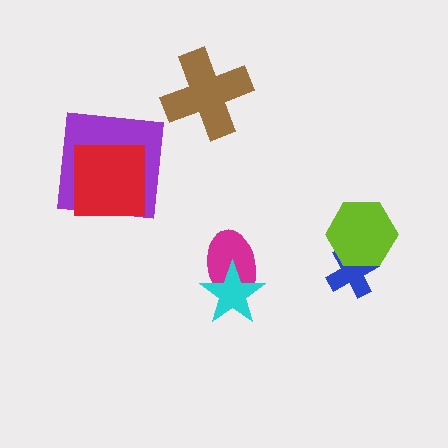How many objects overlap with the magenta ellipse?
1 object overlaps with the magenta ellipse.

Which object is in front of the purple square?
The red square is in front of the purple square.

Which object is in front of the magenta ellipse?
The cyan star is in front of the magenta ellipse.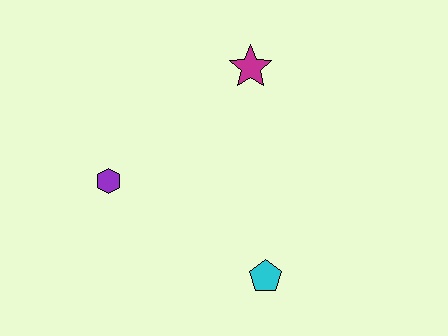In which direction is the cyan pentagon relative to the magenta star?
The cyan pentagon is below the magenta star.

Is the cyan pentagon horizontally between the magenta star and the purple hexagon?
No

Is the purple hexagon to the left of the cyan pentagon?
Yes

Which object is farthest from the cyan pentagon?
The magenta star is farthest from the cyan pentagon.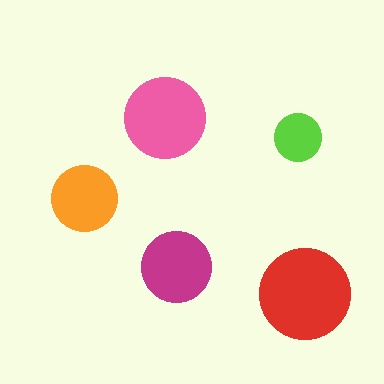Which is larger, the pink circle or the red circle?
The red one.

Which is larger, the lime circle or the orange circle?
The orange one.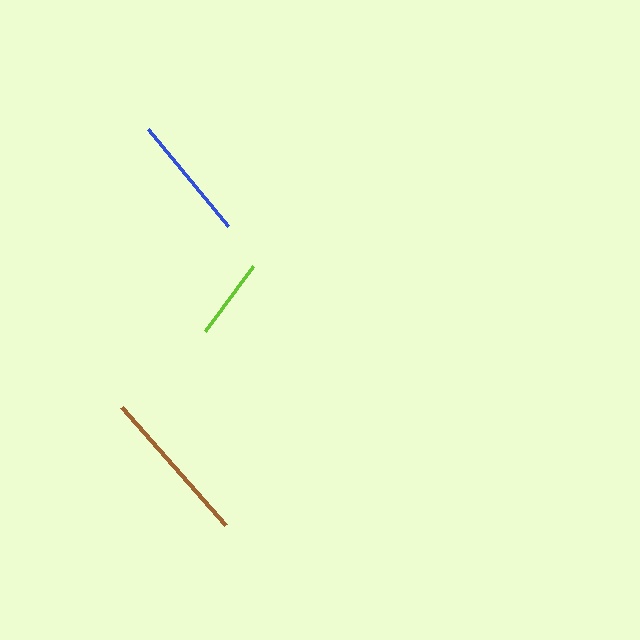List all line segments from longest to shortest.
From longest to shortest: brown, blue, lime.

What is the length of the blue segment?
The blue segment is approximately 126 pixels long.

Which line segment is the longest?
The brown line is the longest at approximately 156 pixels.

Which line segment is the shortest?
The lime line is the shortest at approximately 81 pixels.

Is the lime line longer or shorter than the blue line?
The blue line is longer than the lime line.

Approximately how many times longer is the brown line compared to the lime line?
The brown line is approximately 1.9 times the length of the lime line.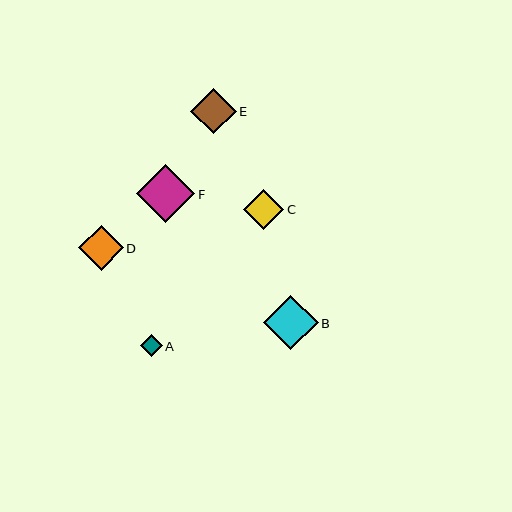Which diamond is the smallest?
Diamond A is the smallest with a size of approximately 21 pixels.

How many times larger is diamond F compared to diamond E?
Diamond F is approximately 1.3 times the size of diamond E.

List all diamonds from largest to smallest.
From largest to smallest: F, B, E, D, C, A.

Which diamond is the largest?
Diamond F is the largest with a size of approximately 59 pixels.